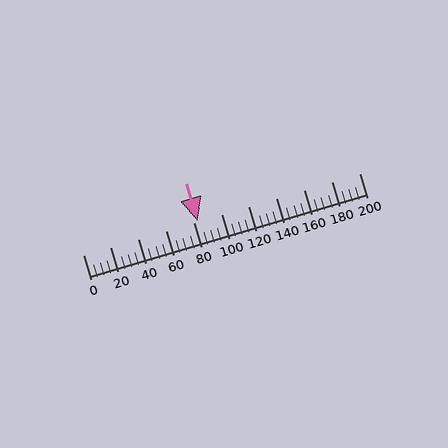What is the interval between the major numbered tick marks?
The major tick marks are spaced 20 units apart.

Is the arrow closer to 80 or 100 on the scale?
The arrow is closer to 80.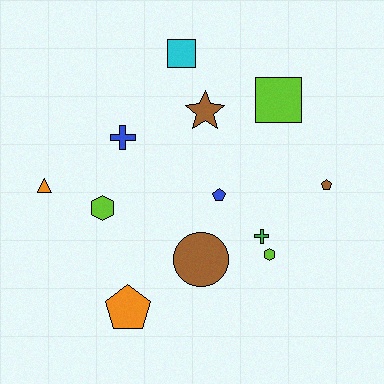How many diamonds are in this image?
There are no diamonds.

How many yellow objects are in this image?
There are no yellow objects.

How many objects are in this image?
There are 12 objects.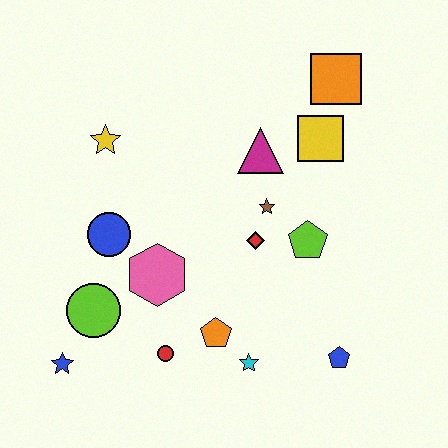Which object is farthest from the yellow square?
The blue star is farthest from the yellow square.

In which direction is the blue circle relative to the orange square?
The blue circle is to the left of the orange square.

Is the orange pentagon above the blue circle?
No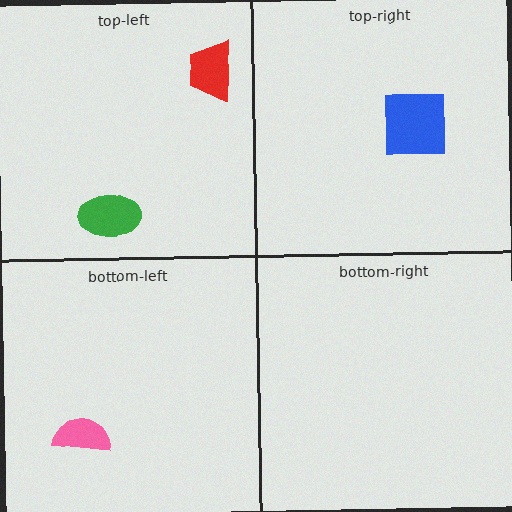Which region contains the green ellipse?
The top-left region.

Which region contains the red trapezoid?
The top-left region.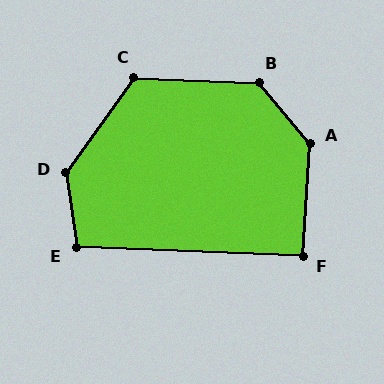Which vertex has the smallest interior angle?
F, at approximately 92 degrees.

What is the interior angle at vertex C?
Approximately 123 degrees (obtuse).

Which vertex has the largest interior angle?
D, at approximately 136 degrees.